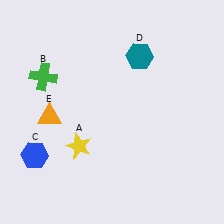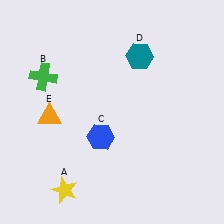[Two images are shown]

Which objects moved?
The objects that moved are: the yellow star (A), the blue hexagon (C).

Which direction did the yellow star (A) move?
The yellow star (A) moved down.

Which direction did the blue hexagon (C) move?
The blue hexagon (C) moved right.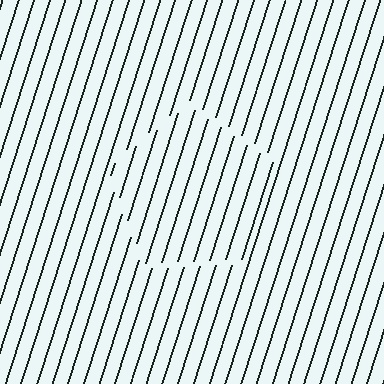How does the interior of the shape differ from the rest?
The interior of the shape contains the same grating, shifted by half a period — the contour is defined by the phase discontinuity where line-ends from the inner and outer gratings abut.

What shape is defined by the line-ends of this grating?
An illusory pentagon. The interior of the shape contains the same grating, shifted by half a period — the contour is defined by the phase discontinuity where line-ends from the inner and outer gratings abut.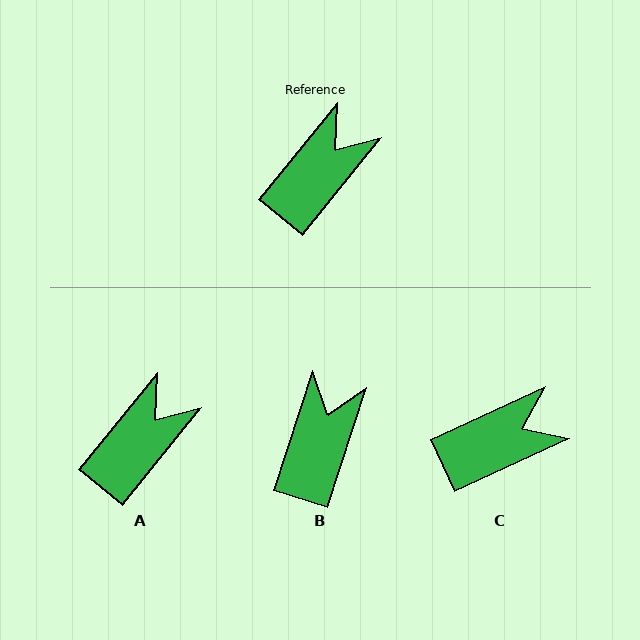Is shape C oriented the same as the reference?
No, it is off by about 26 degrees.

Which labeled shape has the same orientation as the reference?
A.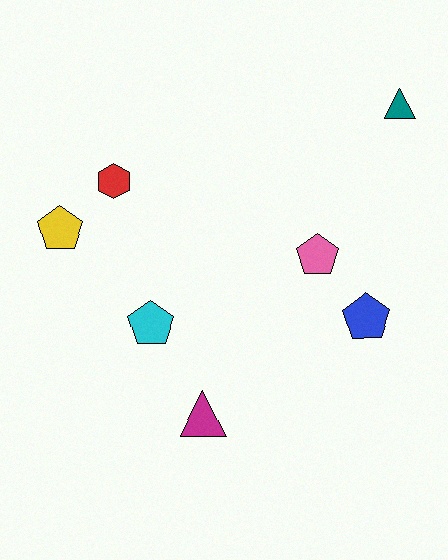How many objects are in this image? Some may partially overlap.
There are 7 objects.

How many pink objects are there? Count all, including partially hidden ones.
There is 1 pink object.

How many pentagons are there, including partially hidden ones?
There are 4 pentagons.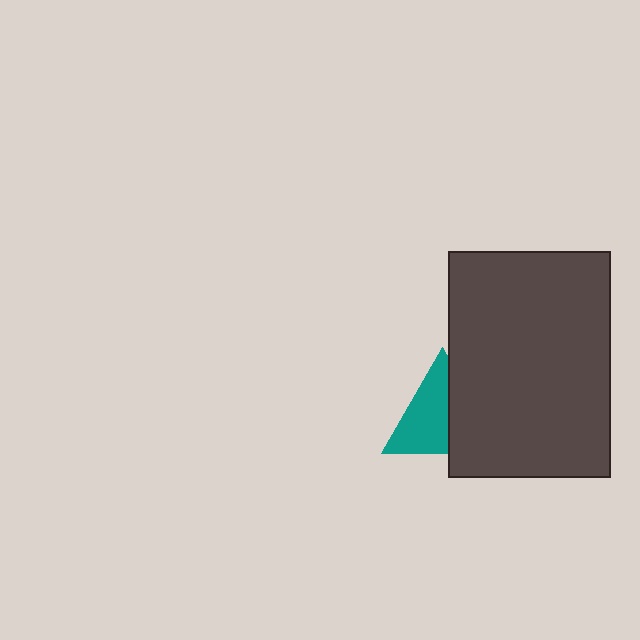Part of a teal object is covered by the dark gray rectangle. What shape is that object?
It is a triangle.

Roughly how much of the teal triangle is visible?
About half of it is visible (roughly 58%).